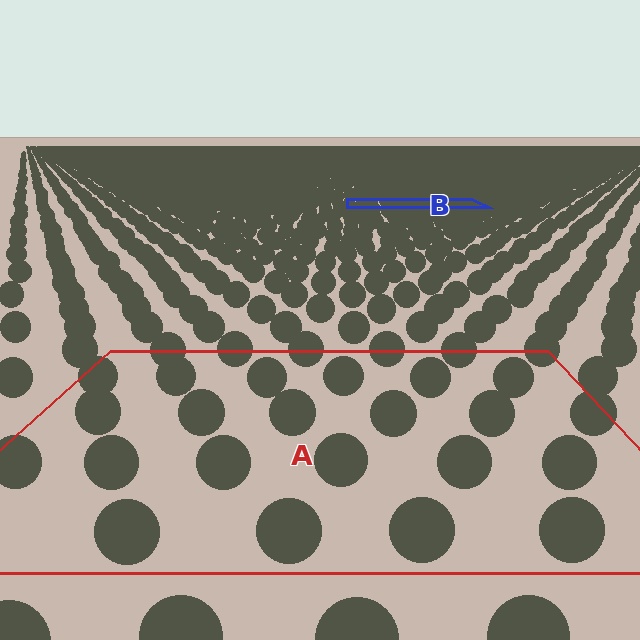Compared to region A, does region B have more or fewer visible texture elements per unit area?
Region B has more texture elements per unit area — they are packed more densely because it is farther away.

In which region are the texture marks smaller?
The texture marks are smaller in region B, because it is farther away.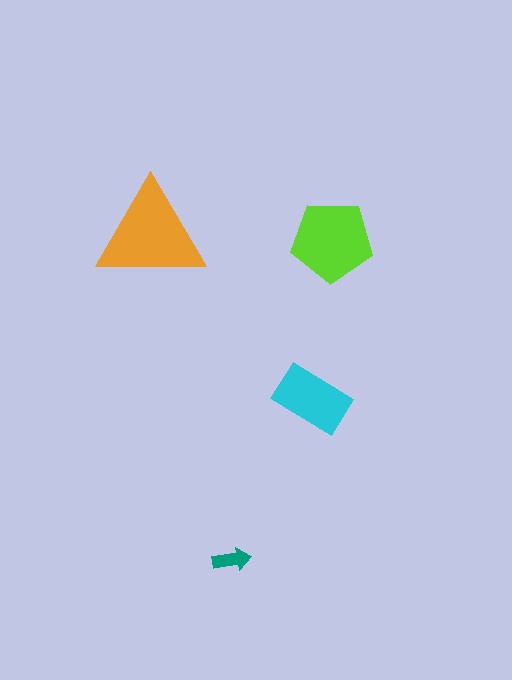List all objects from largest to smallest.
The orange triangle, the lime pentagon, the cyan rectangle, the teal arrow.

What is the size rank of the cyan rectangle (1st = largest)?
3rd.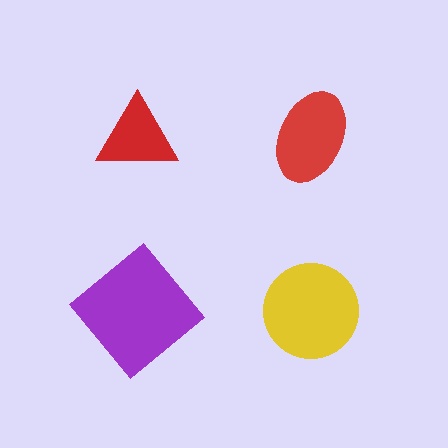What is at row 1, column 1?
A red triangle.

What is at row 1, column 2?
A red ellipse.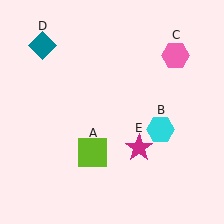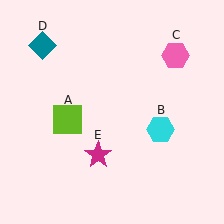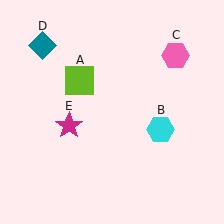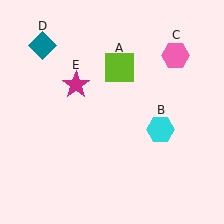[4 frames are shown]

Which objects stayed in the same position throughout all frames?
Cyan hexagon (object B) and pink hexagon (object C) and teal diamond (object D) remained stationary.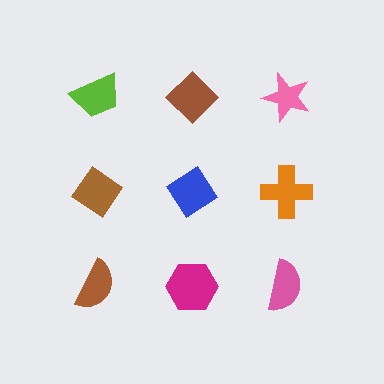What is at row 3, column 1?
A brown semicircle.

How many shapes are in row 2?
3 shapes.